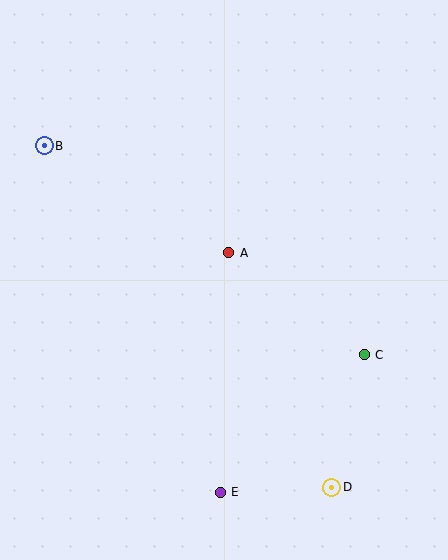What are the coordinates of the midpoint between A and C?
The midpoint between A and C is at (297, 304).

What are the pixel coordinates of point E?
Point E is at (220, 492).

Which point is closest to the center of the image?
Point A at (229, 253) is closest to the center.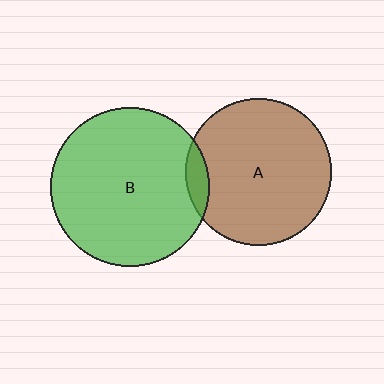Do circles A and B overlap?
Yes.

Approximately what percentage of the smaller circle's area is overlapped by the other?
Approximately 10%.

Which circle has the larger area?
Circle B (green).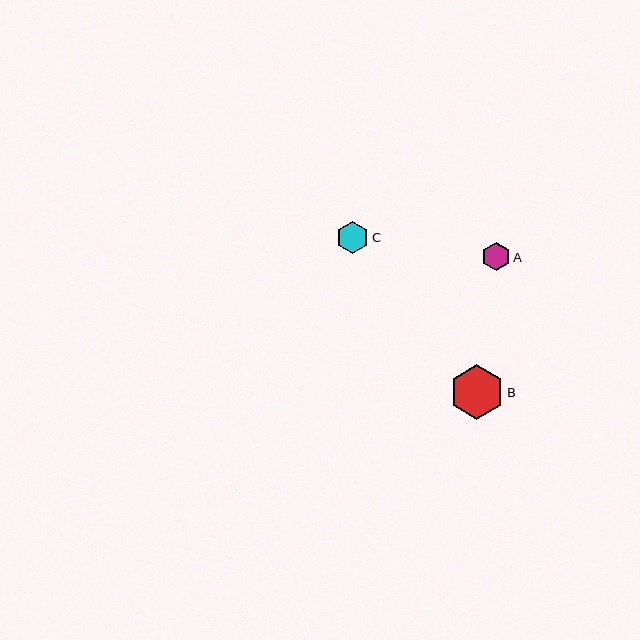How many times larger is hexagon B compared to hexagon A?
Hexagon B is approximately 1.9 times the size of hexagon A.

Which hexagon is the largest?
Hexagon B is the largest with a size of approximately 55 pixels.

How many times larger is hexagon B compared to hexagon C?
Hexagon B is approximately 1.7 times the size of hexagon C.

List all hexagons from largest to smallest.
From largest to smallest: B, C, A.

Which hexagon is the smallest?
Hexagon A is the smallest with a size of approximately 28 pixels.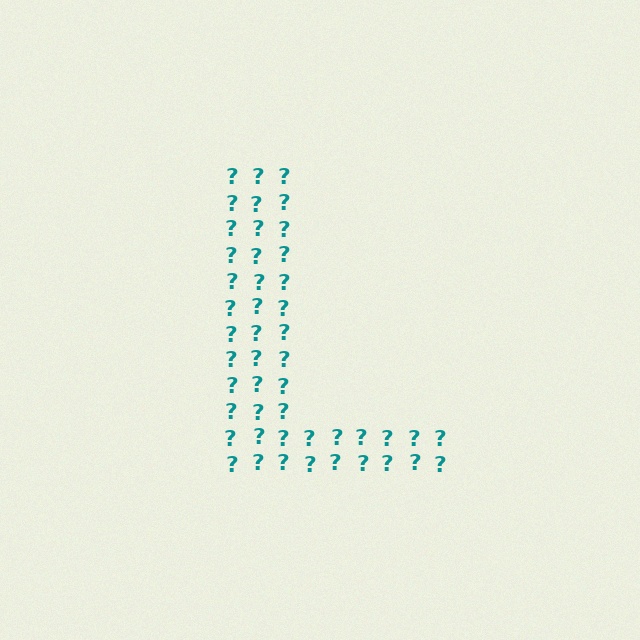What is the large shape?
The large shape is the letter L.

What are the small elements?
The small elements are question marks.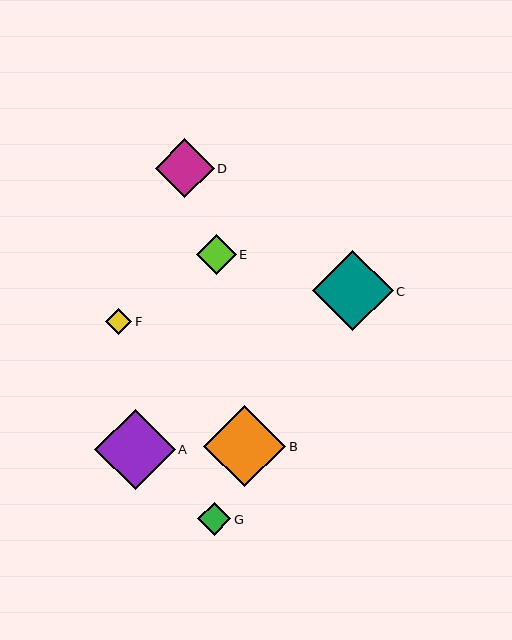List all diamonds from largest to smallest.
From largest to smallest: B, A, C, D, E, G, F.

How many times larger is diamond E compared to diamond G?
Diamond E is approximately 1.2 times the size of diamond G.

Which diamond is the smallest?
Diamond F is the smallest with a size of approximately 26 pixels.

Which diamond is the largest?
Diamond B is the largest with a size of approximately 82 pixels.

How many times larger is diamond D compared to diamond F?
Diamond D is approximately 2.3 times the size of diamond F.